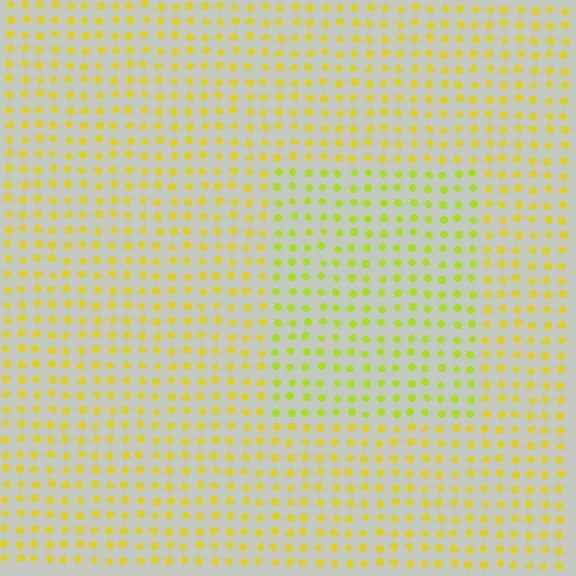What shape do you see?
I see a rectangle.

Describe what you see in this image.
The image is filled with small yellow elements in a uniform arrangement. A rectangle-shaped region is visible where the elements are tinted to a slightly different hue, forming a subtle color boundary.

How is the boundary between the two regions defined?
The boundary is defined purely by a slight shift in hue (about 24 degrees). Spacing, size, and orientation are identical on both sides.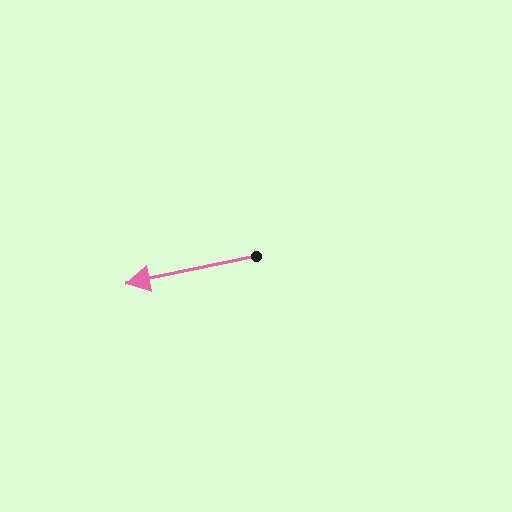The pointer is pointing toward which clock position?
Roughly 9 o'clock.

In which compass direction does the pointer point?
West.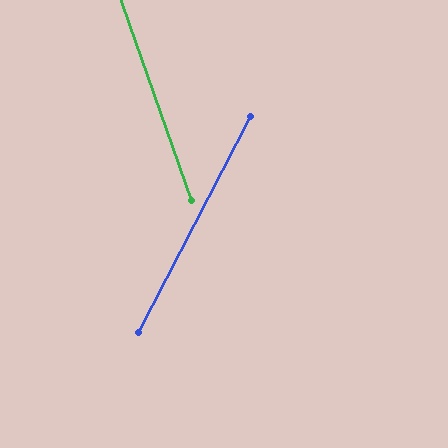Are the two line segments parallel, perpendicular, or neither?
Neither parallel nor perpendicular — they differ by about 47°.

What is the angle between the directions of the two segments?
Approximately 47 degrees.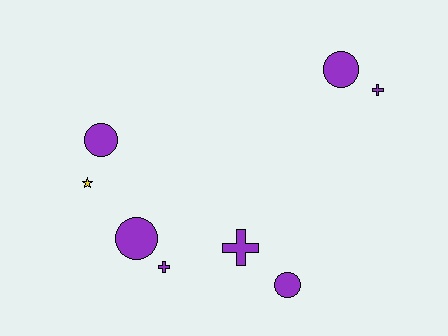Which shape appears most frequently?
Circle, with 4 objects.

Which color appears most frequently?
Purple, with 7 objects.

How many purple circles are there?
There are 4 purple circles.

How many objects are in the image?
There are 8 objects.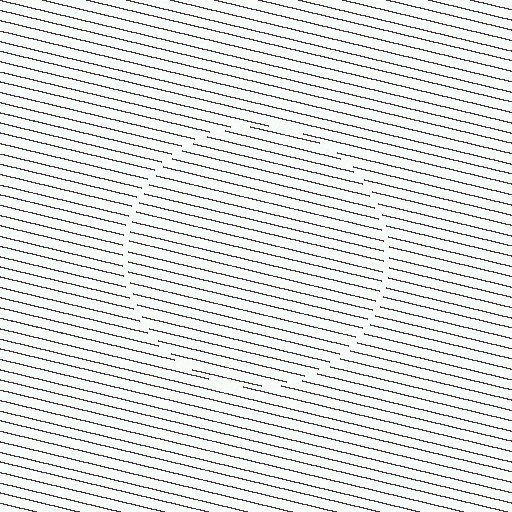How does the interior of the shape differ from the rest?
The interior of the shape contains the same grating, shifted by half a period — the contour is defined by the phase discontinuity where line-ends from the inner and outer gratings abut.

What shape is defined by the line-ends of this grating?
An illusory circle. The interior of the shape contains the same grating, shifted by half a period — the contour is defined by the phase discontinuity where line-ends from the inner and outer gratings abut.